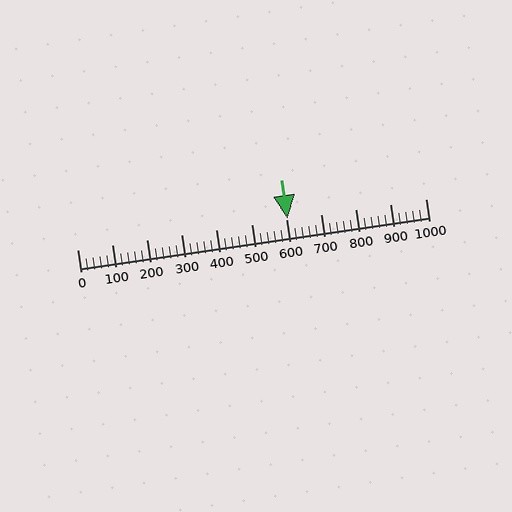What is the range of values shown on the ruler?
The ruler shows values from 0 to 1000.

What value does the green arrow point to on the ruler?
The green arrow points to approximately 605.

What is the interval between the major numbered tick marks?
The major tick marks are spaced 100 units apart.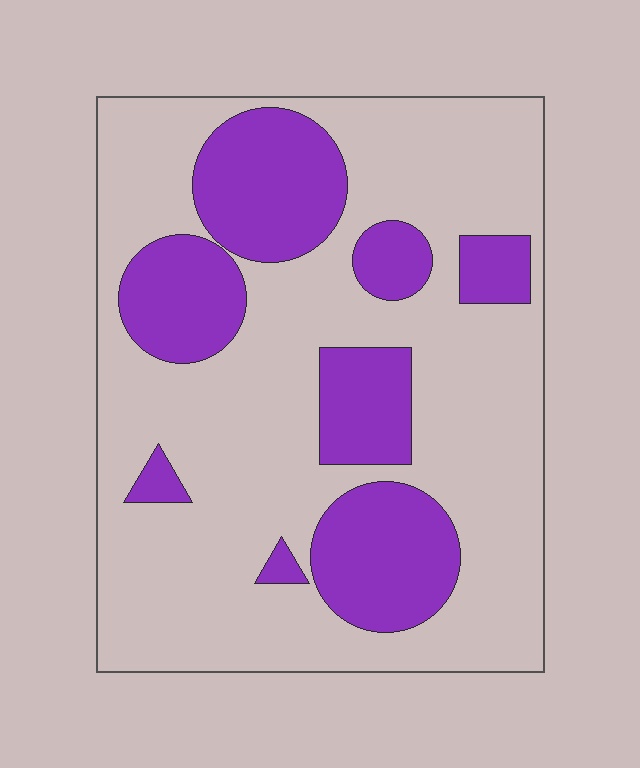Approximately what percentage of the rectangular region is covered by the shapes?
Approximately 30%.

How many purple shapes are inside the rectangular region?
8.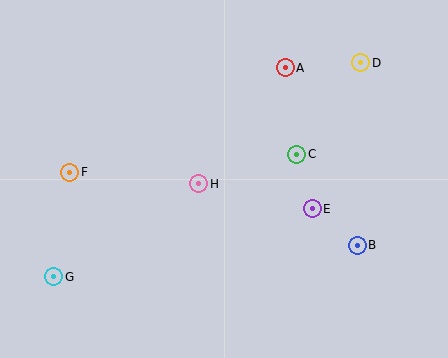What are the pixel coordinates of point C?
Point C is at (297, 154).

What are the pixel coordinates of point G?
Point G is at (54, 277).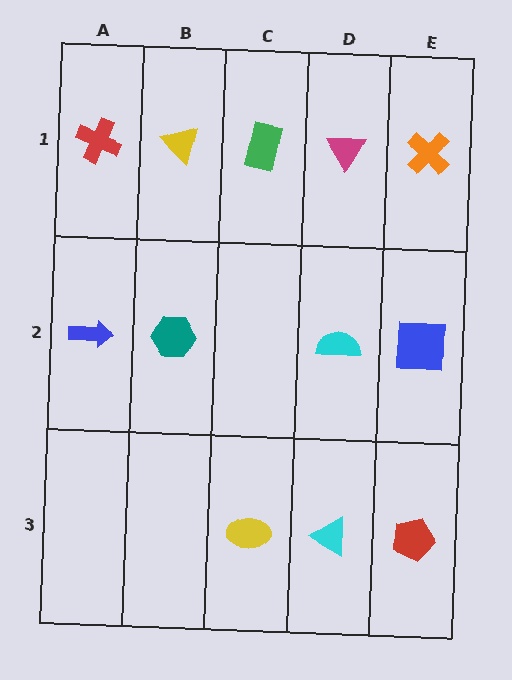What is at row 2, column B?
A teal hexagon.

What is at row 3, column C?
A yellow ellipse.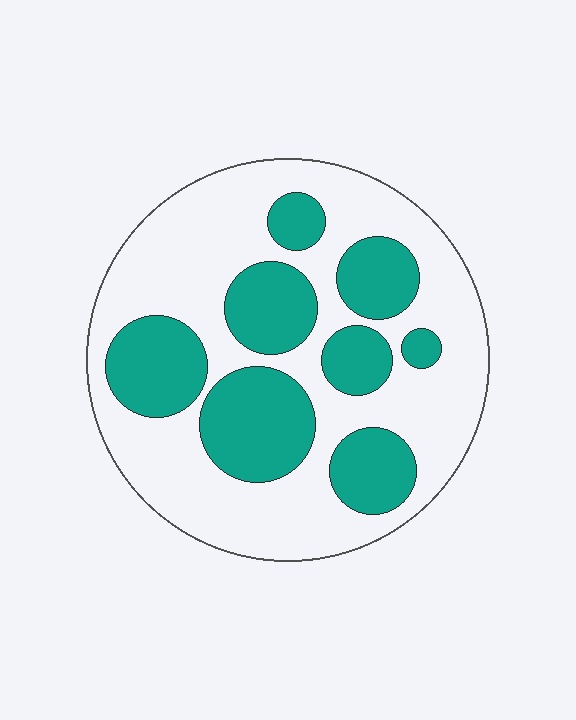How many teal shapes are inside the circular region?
8.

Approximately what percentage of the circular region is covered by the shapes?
Approximately 35%.